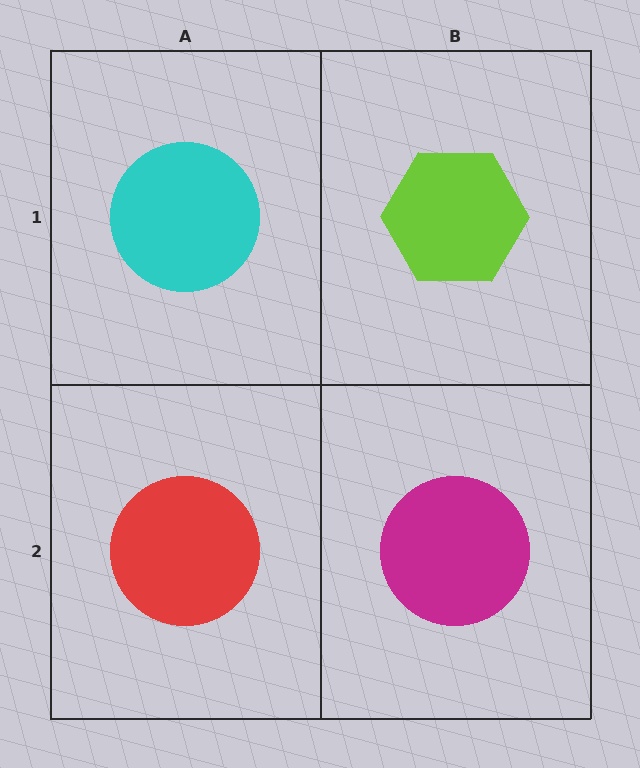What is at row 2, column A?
A red circle.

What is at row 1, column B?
A lime hexagon.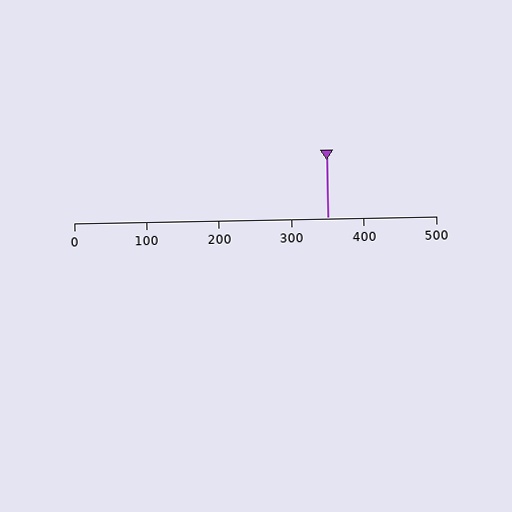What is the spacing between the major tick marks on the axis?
The major ticks are spaced 100 apart.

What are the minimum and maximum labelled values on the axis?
The axis runs from 0 to 500.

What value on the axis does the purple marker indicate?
The marker indicates approximately 350.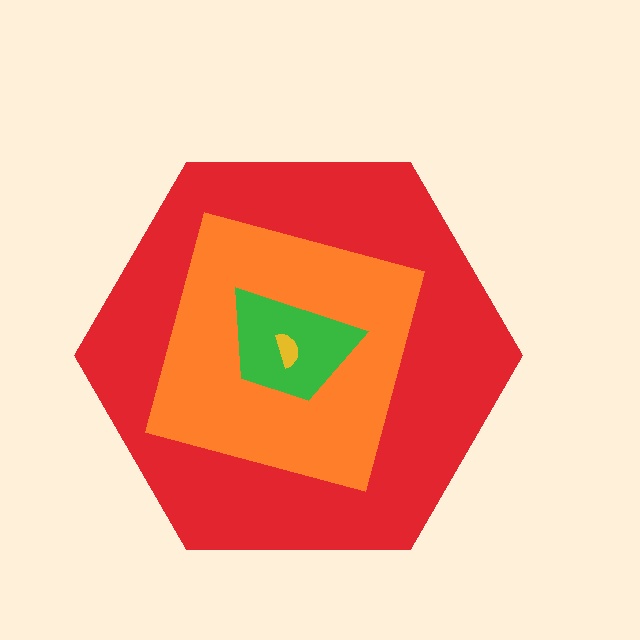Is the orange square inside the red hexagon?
Yes.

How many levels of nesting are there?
4.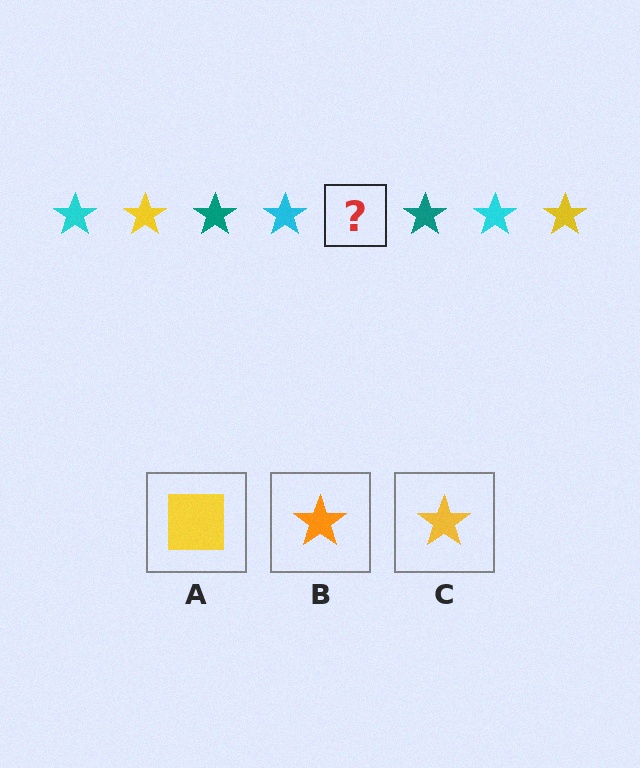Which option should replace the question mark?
Option C.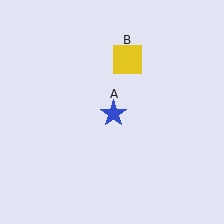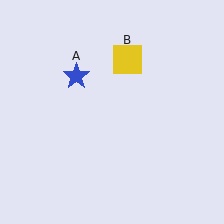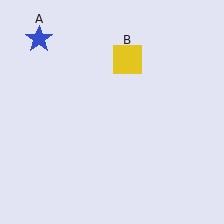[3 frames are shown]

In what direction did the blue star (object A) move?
The blue star (object A) moved up and to the left.